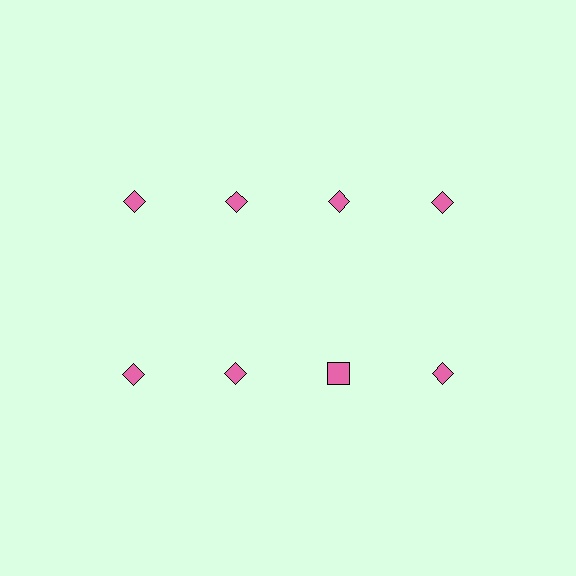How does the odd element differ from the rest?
It has a different shape: square instead of diamond.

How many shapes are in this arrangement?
There are 8 shapes arranged in a grid pattern.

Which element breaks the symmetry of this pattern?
The pink square in the second row, center column breaks the symmetry. All other shapes are pink diamonds.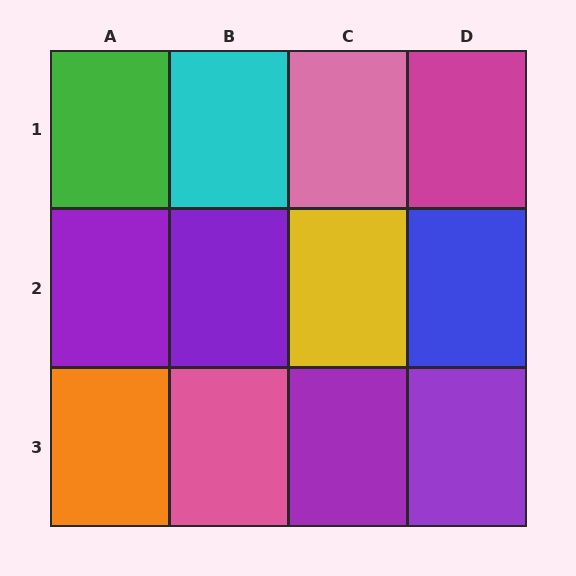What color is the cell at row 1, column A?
Green.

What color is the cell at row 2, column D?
Blue.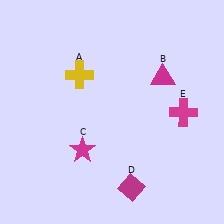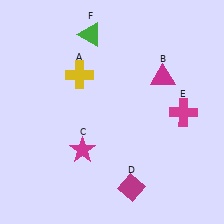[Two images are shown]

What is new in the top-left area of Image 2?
A green triangle (F) was added in the top-left area of Image 2.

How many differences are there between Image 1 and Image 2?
There is 1 difference between the two images.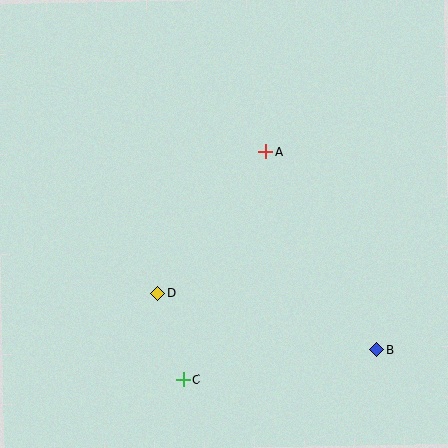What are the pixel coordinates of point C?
Point C is at (183, 380).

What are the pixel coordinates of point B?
Point B is at (377, 350).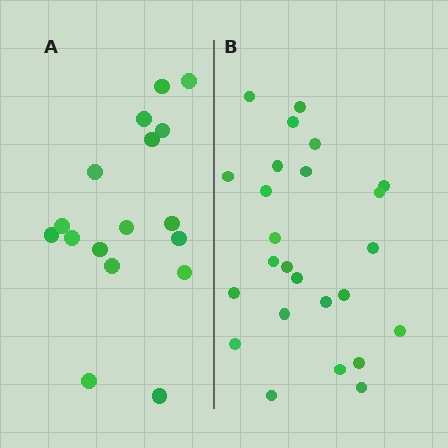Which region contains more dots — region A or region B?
Region B (the right region) has more dots.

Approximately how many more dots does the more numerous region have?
Region B has roughly 8 or so more dots than region A.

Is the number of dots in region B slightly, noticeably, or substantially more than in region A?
Region B has substantially more. The ratio is roughly 1.5 to 1.